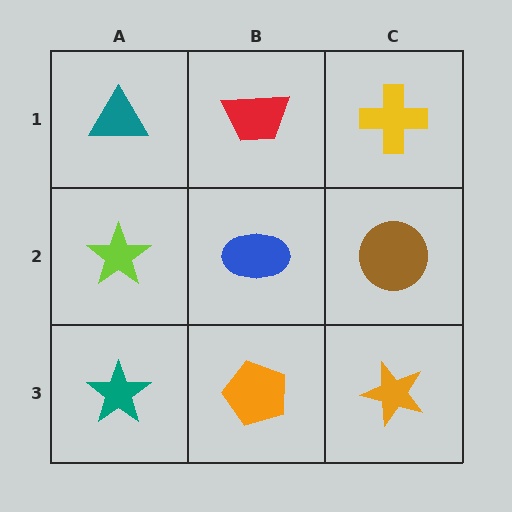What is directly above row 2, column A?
A teal triangle.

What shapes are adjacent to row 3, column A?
A lime star (row 2, column A), an orange pentagon (row 3, column B).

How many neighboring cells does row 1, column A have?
2.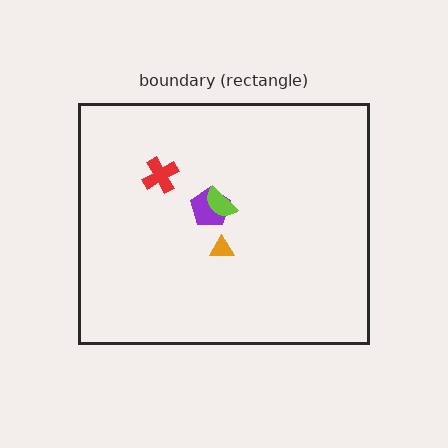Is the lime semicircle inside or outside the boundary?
Inside.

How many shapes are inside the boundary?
4 inside, 0 outside.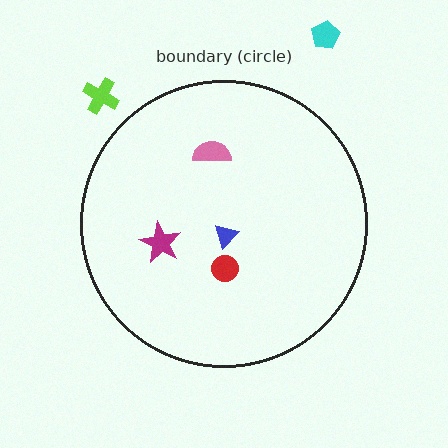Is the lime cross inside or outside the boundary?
Outside.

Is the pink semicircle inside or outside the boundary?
Inside.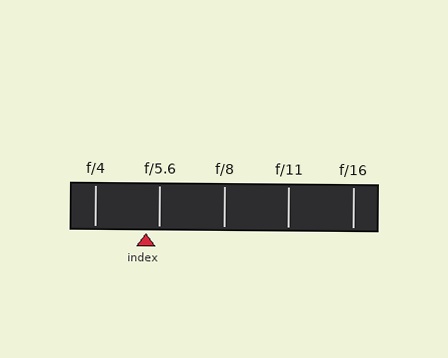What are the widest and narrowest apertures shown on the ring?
The widest aperture shown is f/4 and the narrowest is f/16.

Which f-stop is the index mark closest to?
The index mark is closest to f/5.6.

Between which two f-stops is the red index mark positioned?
The index mark is between f/4 and f/5.6.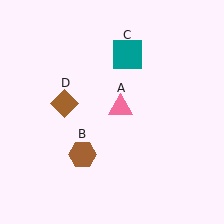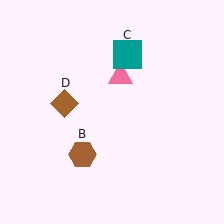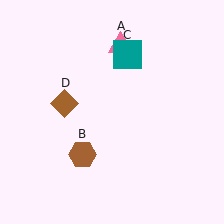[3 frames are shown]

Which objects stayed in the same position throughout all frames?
Brown hexagon (object B) and teal square (object C) and brown diamond (object D) remained stationary.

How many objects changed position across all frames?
1 object changed position: pink triangle (object A).